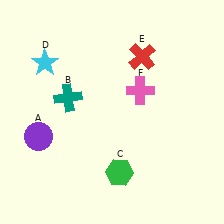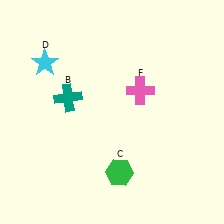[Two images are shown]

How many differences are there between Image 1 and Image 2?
There are 2 differences between the two images.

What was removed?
The purple circle (A), the red cross (E) were removed in Image 2.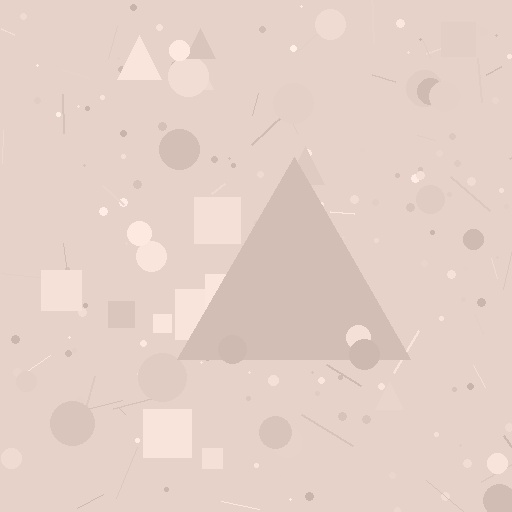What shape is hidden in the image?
A triangle is hidden in the image.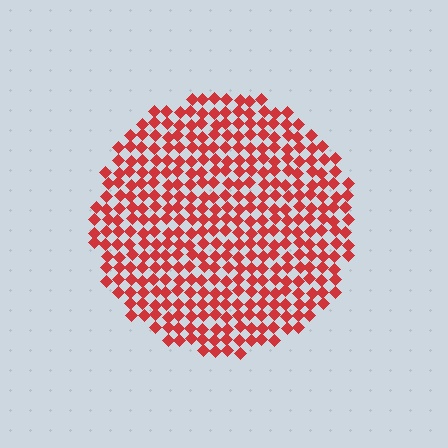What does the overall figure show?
The overall figure shows a circle.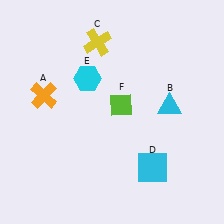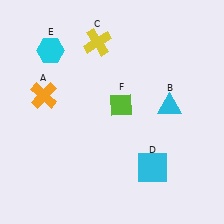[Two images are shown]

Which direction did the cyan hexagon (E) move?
The cyan hexagon (E) moved left.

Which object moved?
The cyan hexagon (E) moved left.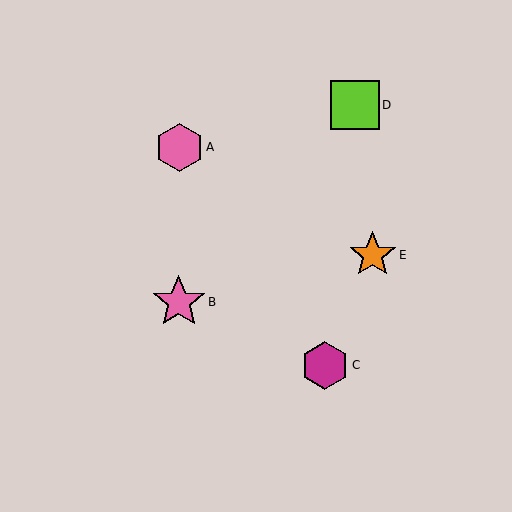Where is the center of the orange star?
The center of the orange star is at (373, 255).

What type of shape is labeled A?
Shape A is a pink hexagon.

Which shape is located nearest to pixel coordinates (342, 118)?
The lime square (labeled D) at (355, 105) is nearest to that location.